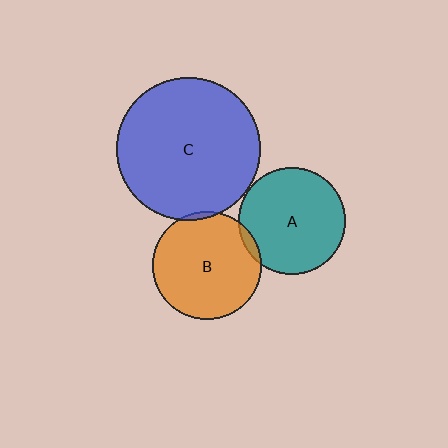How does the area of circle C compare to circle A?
Approximately 1.8 times.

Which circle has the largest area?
Circle C (blue).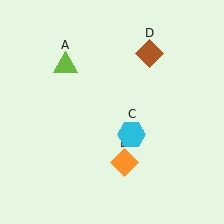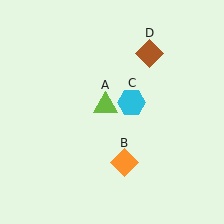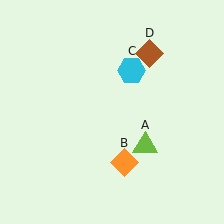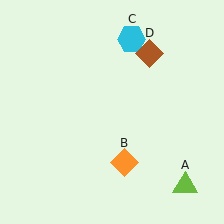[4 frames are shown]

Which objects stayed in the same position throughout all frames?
Orange diamond (object B) and brown diamond (object D) remained stationary.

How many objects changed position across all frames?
2 objects changed position: lime triangle (object A), cyan hexagon (object C).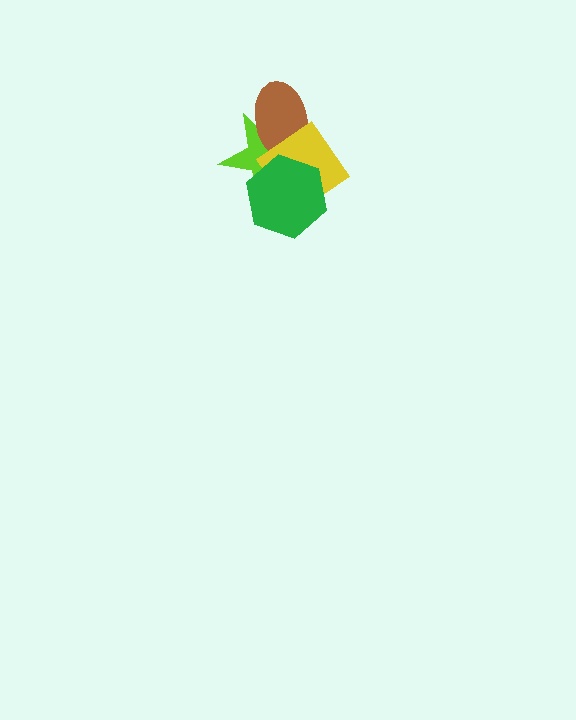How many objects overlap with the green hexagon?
2 objects overlap with the green hexagon.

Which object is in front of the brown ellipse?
The yellow diamond is in front of the brown ellipse.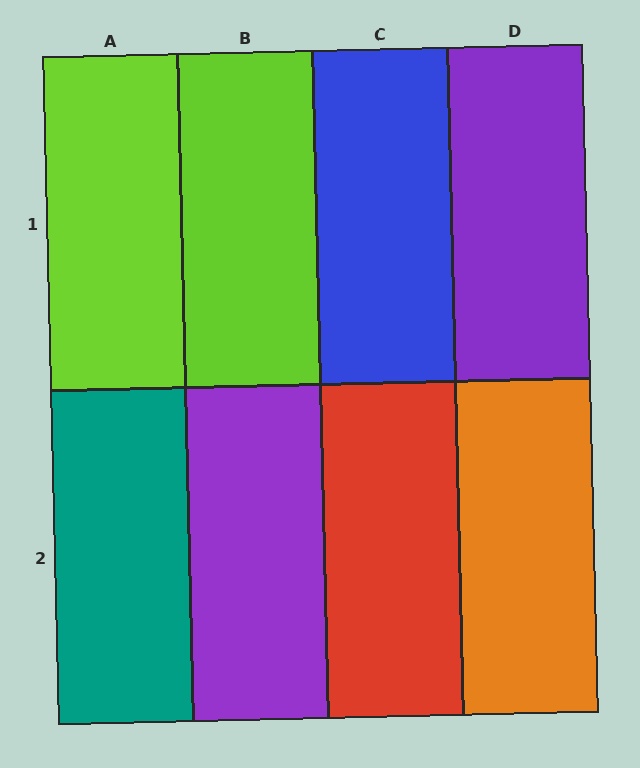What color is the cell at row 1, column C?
Blue.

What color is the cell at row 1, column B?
Lime.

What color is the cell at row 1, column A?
Lime.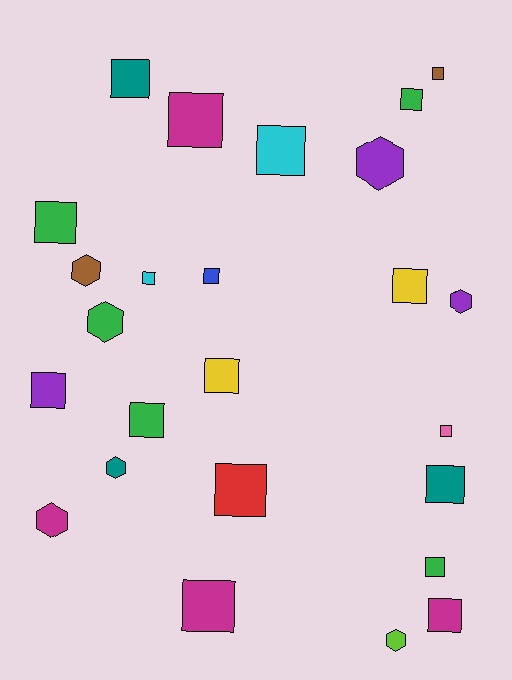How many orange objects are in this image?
There are no orange objects.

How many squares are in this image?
There are 18 squares.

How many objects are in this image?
There are 25 objects.